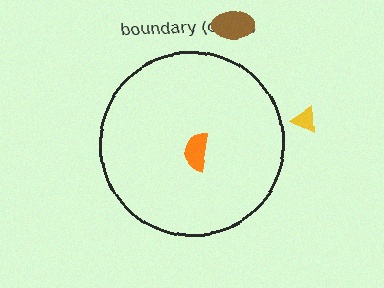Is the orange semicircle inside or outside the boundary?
Inside.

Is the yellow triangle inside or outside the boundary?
Outside.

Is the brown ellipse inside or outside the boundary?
Outside.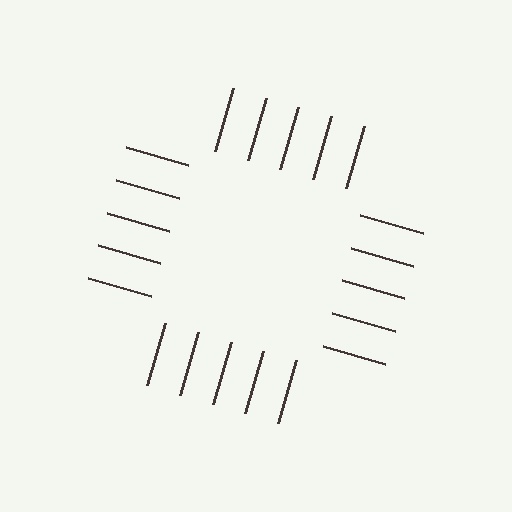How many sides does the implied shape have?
4 sides — the line-ends trace a square.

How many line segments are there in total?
20 — 5 along each of the 4 edges.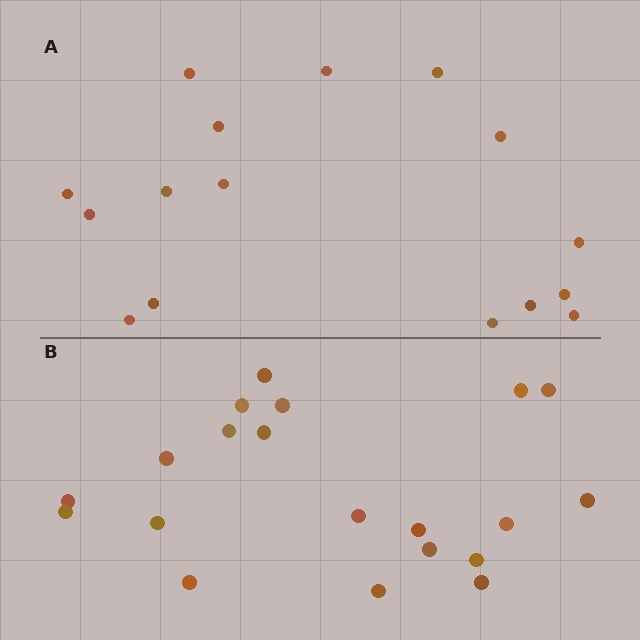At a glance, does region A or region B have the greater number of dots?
Region B (the bottom region) has more dots.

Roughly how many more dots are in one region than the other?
Region B has about 4 more dots than region A.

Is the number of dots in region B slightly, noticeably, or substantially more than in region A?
Region B has noticeably more, but not dramatically so. The ratio is roughly 1.2 to 1.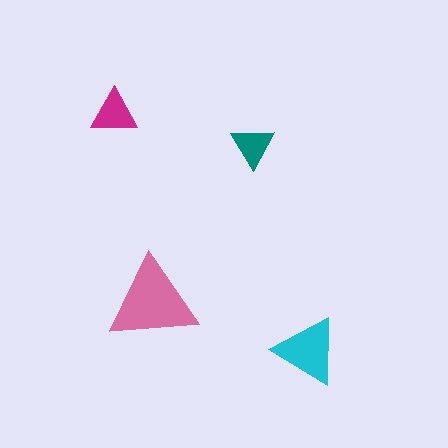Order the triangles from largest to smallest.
the pink one, the cyan one, the magenta one, the teal one.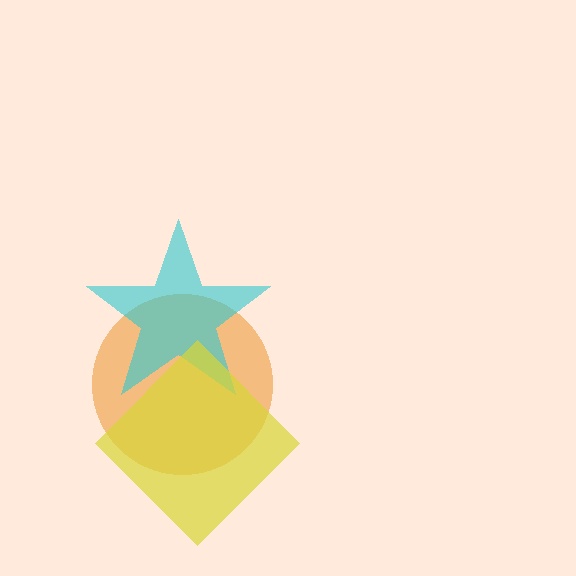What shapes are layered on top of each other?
The layered shapes are: an orange circle, a cyan star, a yellow diamond.